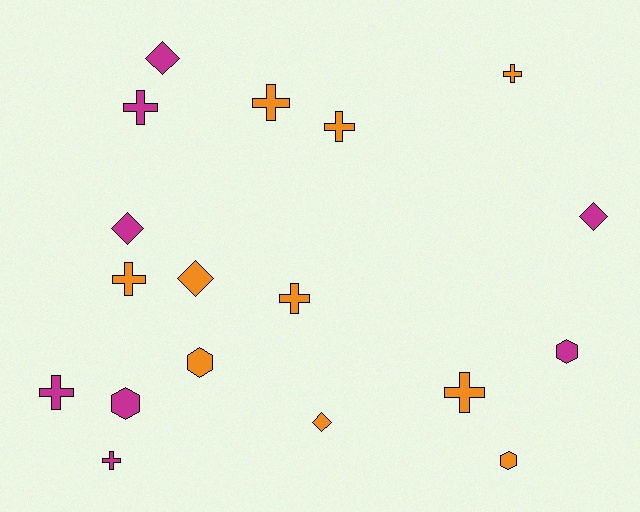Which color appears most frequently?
Orange, with 10 objects.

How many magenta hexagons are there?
There are 2 magenta hexagons.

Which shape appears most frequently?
Cross, with 9 objects.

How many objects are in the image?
There are 18 objects.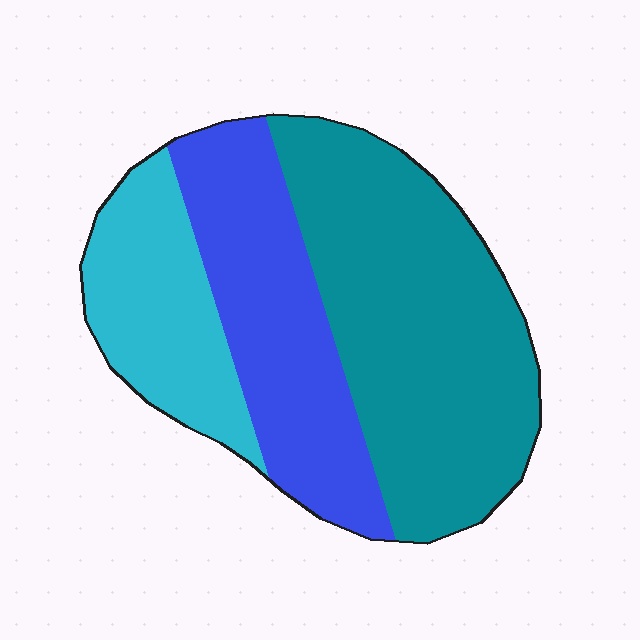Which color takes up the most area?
Teal, at roughly 50%.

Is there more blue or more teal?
Teal.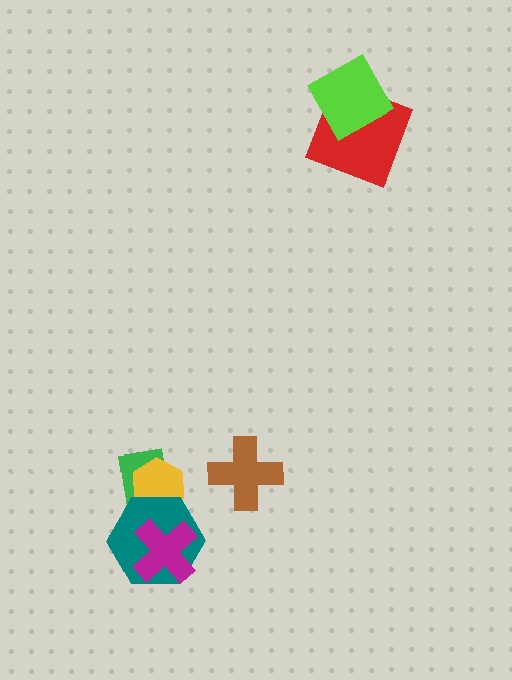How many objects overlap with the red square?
1 object overlaps with the red square.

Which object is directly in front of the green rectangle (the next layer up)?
The yellow hexagon is directly in front of the green rectangle.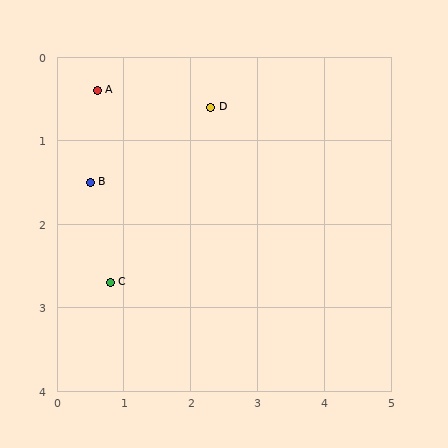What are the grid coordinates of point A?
Point A is at approximately (0.6, 0.4).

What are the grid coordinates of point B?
Point B is at approximately (0.5, 1.5).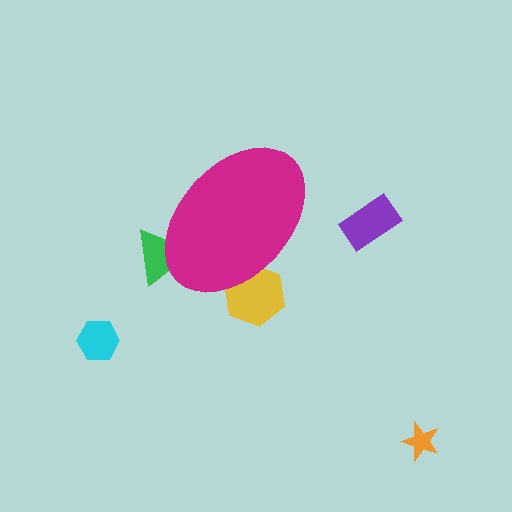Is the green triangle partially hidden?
Yes, the green triangle is partially hidden behind the magenta ellipse.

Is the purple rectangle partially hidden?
No, the purple rectangle is fully visible.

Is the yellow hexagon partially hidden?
Yes, the yellow hexagon is partially hidden behind the magenta ellipse.